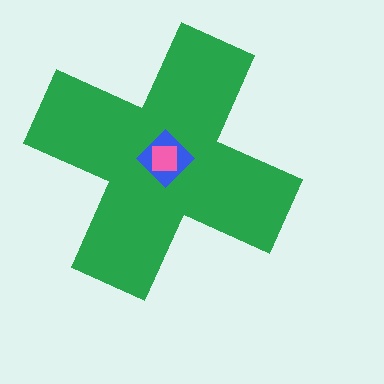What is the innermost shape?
The pink square.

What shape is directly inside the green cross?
The blue diamond.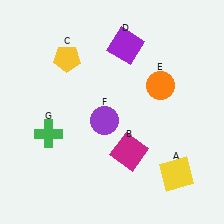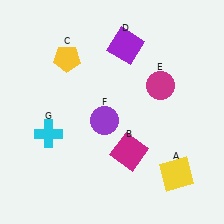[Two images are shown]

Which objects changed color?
E changed from orange to magenta. G changed from green to cyan.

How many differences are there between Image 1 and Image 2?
There are 2 differences between the two images.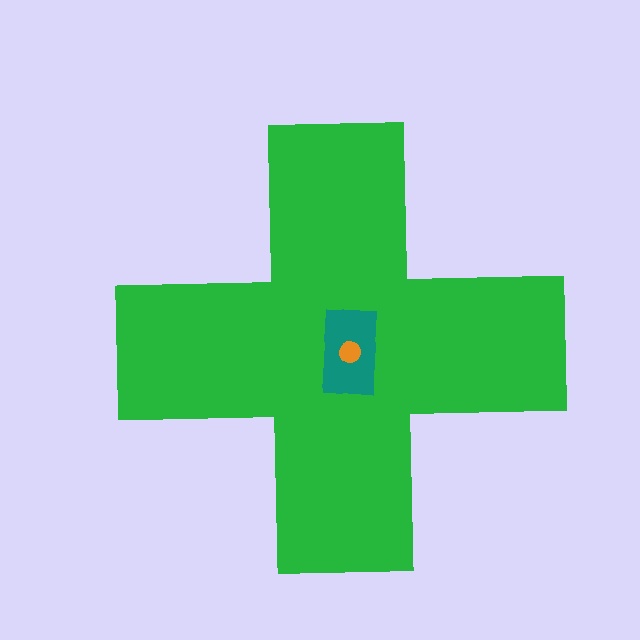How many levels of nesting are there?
3.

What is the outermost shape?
The green cross.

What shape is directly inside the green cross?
The teal rectangle.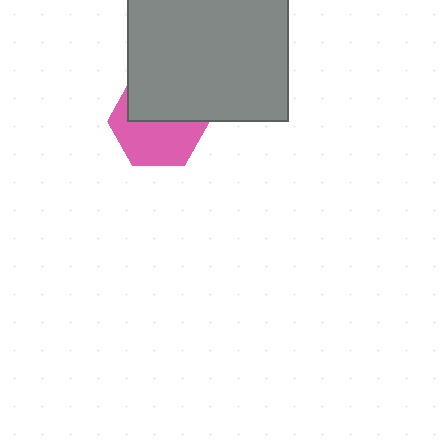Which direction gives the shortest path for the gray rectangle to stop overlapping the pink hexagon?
Moving up gives the shortest separation.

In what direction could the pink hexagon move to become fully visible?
The pink hexagon could move down. That would shift it out from behind the gray rectangle entirely.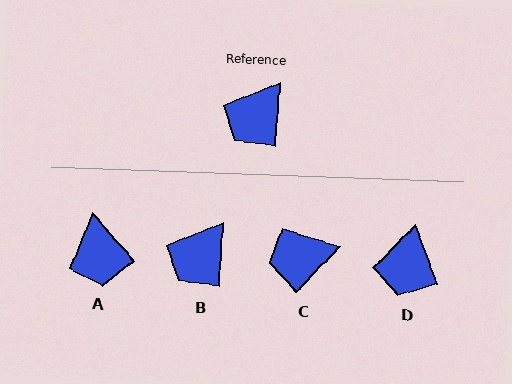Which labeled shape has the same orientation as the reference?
B.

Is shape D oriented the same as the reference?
No, it is off by about 24 degrees.